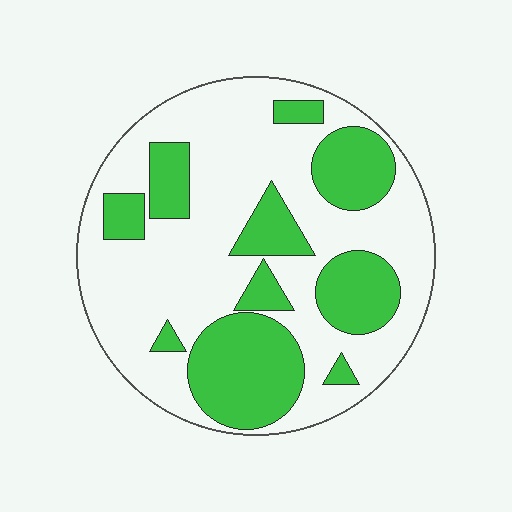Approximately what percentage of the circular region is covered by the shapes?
Approximately 35%.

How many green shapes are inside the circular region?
10.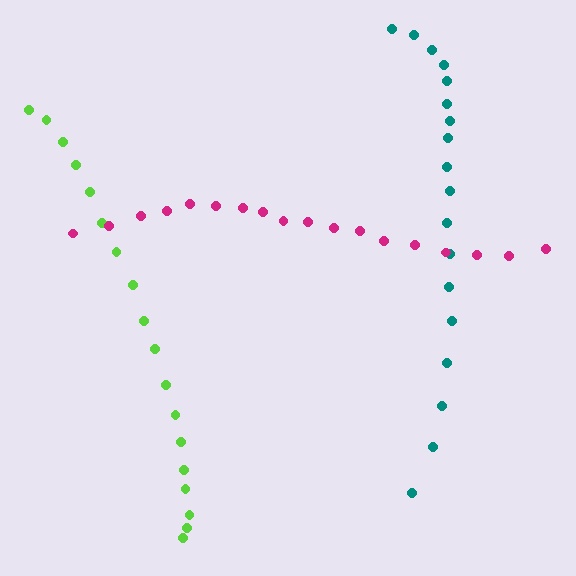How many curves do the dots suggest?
There are 3 distinct paths.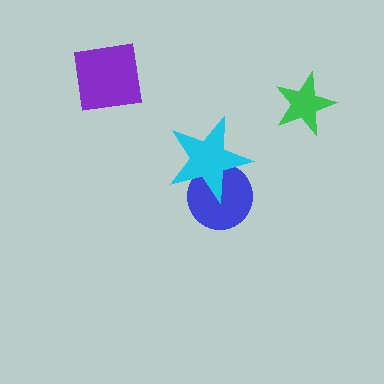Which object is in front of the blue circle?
The cyan star is in front of the blue circle.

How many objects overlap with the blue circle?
1 object overlaps with the blue circle.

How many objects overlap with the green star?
0 objects overlap with the green star.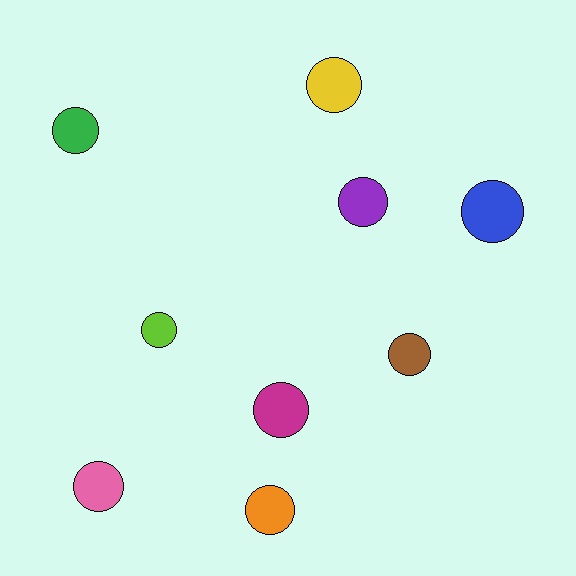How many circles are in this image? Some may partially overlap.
There are 9 circles.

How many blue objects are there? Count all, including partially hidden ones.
There is 1 blue object.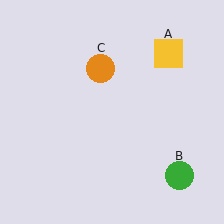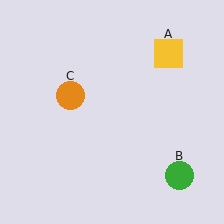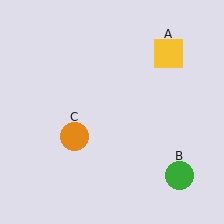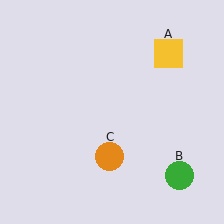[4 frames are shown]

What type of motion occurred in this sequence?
The orange circle (object C) rotated counterclockwise around the center of the scene.